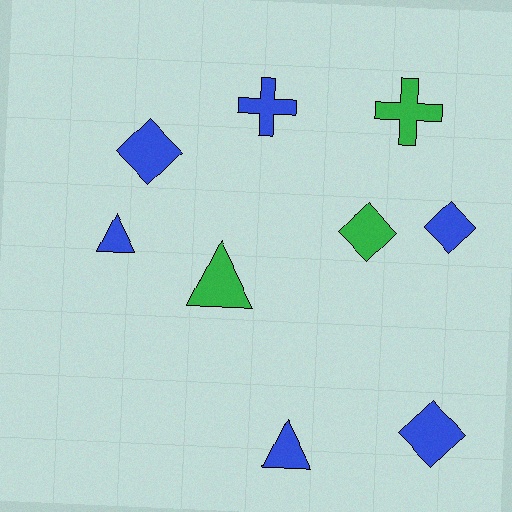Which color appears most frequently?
Blue, with 6 objects.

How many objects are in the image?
There are 9 objects.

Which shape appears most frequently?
Diamond, with 4 objects.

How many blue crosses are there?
There is 1 blue cross.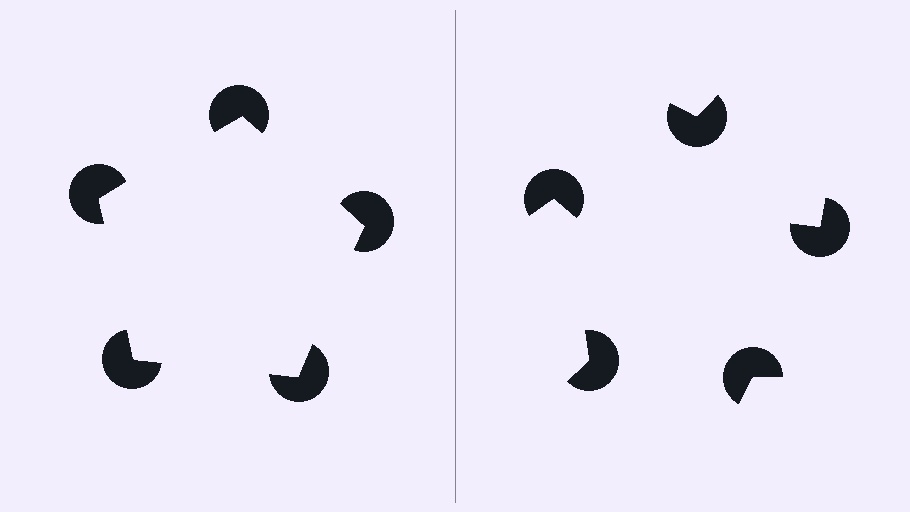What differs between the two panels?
The pac-man discs are positioned identically on both sides; only the wedge orientations differ. On the left they align to a pentagon; on the right they are misaligned.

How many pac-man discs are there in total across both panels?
10 — 5 on each side.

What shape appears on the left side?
An illusory pentagon.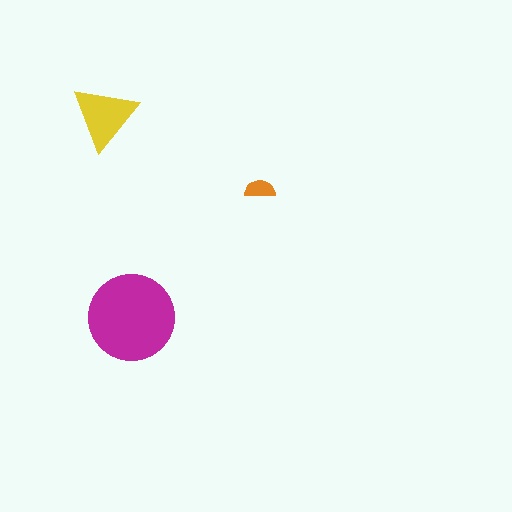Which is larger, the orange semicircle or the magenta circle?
The magenta circle.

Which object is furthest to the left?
The yellow triangle is leftmost.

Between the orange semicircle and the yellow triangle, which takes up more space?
The yellow triangle.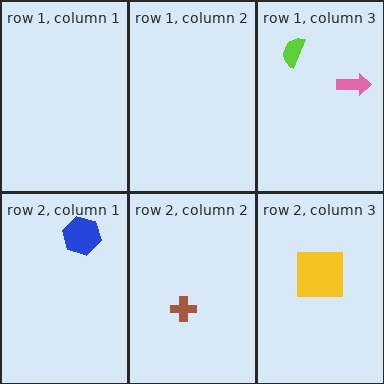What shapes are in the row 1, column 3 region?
The lime semicircle, the pink arrow.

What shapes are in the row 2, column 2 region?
The brown cross.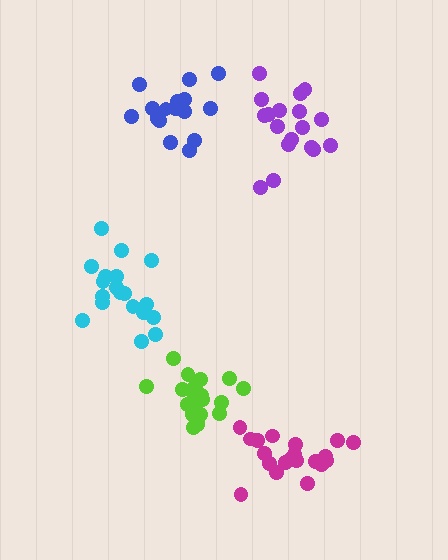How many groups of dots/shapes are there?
There are 5 groups.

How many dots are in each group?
Group 1: 18 dots, Group 2: 19 dots, Group 3: 20 dots, Group 4: 16 dots, Group 5: 21 dots (94 total).